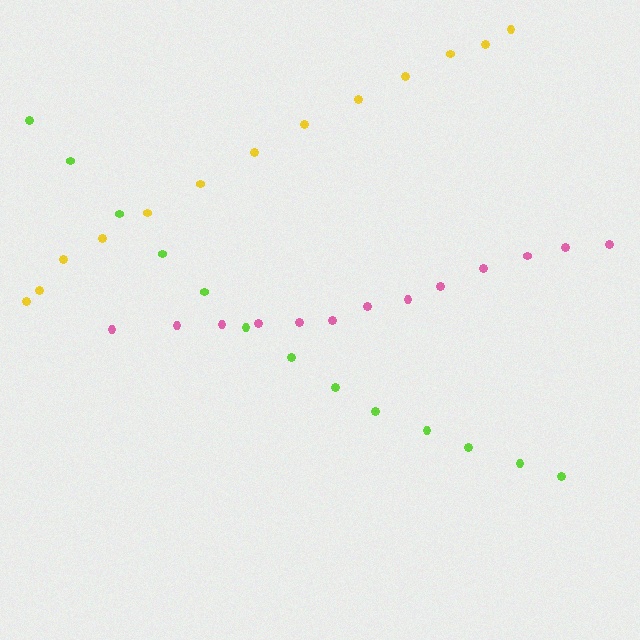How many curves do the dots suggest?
There are 3 distinct paths.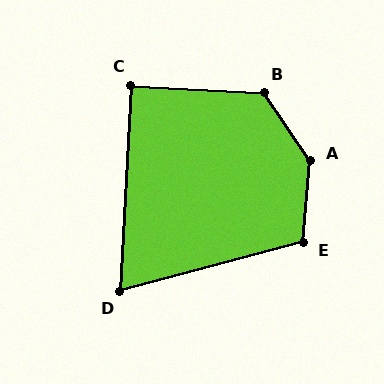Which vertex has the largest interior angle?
A, at approximately 141 degrees.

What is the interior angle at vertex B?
Approximately 127 degrees (obtuse).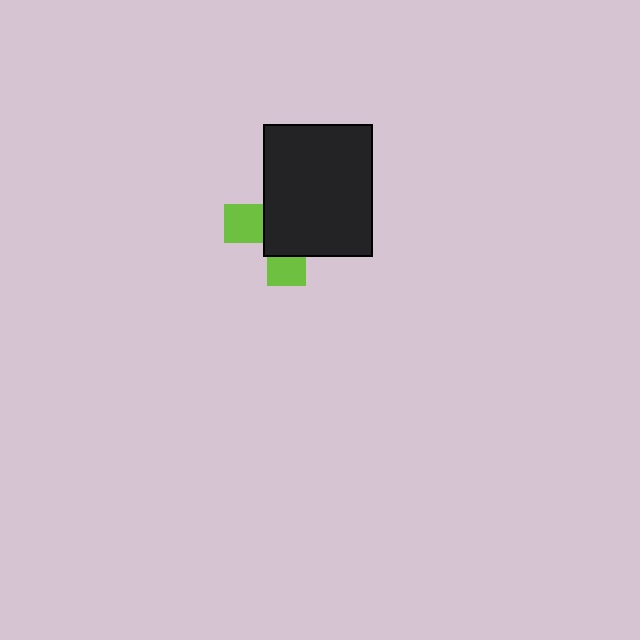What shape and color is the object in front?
The object in front is a black rectangle.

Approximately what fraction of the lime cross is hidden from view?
Roughly 68% of the lime cross is hidden behind the black rectangle.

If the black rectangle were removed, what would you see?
You would see the complete lime cross.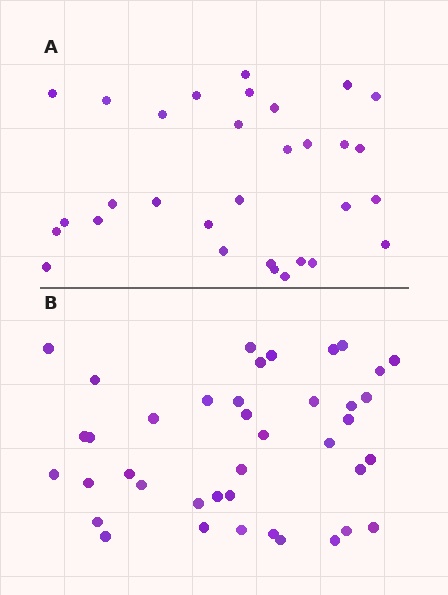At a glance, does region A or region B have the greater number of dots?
Region B (the bottom region) has more dots.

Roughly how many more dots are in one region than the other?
Region B has roughly 8 or so more dots than region A.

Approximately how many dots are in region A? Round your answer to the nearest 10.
About 30 dots. (The exact count is 31, which rounds to 30.)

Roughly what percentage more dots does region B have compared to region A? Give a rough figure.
About 30% more.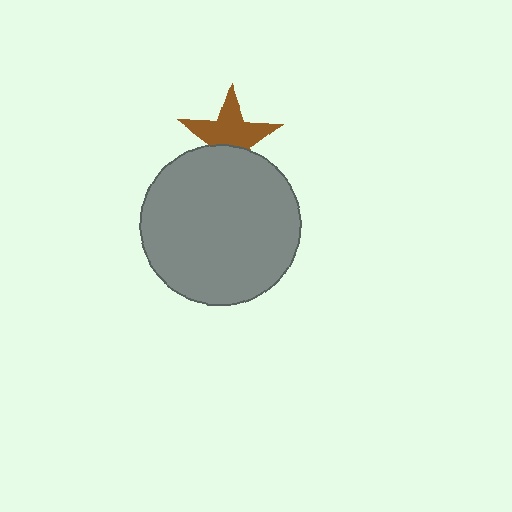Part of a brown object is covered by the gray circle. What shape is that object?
It is a star.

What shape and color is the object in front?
The object in front is a gray circle.